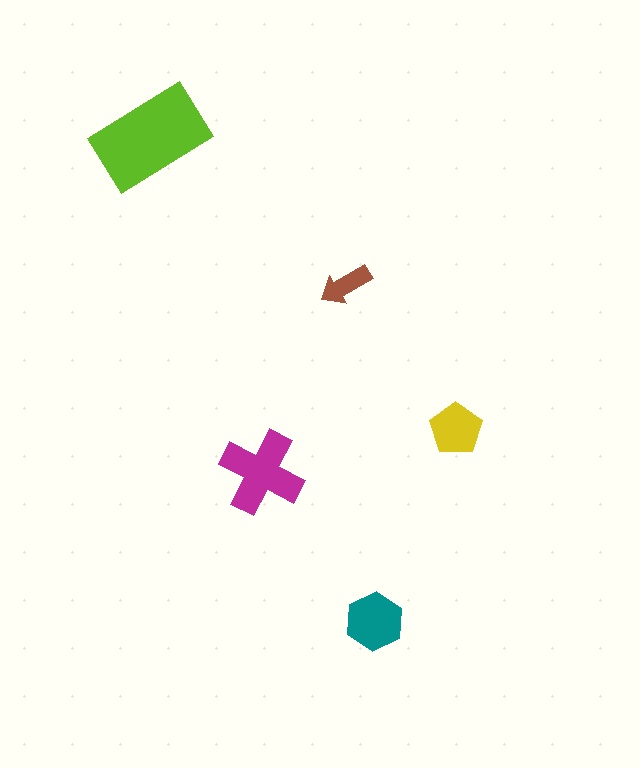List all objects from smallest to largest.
The brown arrow, the yellow pentagon, the teal hexagon, the magenta cross, the lime rectangle.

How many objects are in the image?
There are 5 objects in the image.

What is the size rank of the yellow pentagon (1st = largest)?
4th.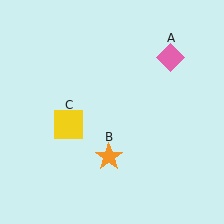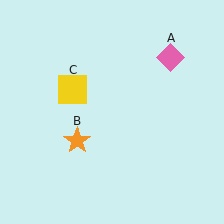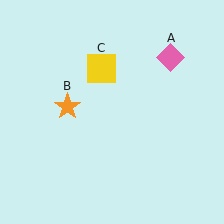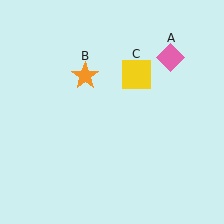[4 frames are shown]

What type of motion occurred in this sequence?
The orange star (object B), yellow square (object C) rotated clockwise around the center of the scene.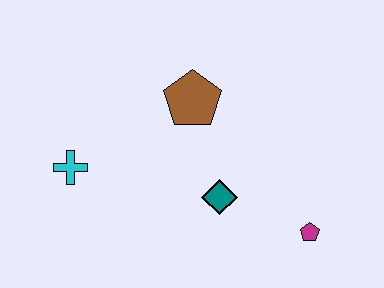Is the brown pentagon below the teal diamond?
No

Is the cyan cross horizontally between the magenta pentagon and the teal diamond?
No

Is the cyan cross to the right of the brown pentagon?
No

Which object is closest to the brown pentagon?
The teal diamond is closest to the brown pentagon.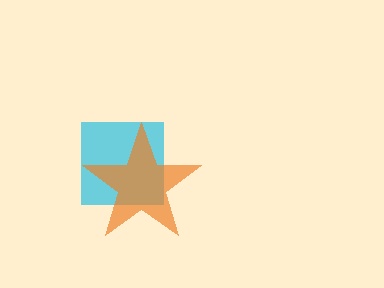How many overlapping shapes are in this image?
There are 2 overlapping shapes in the image.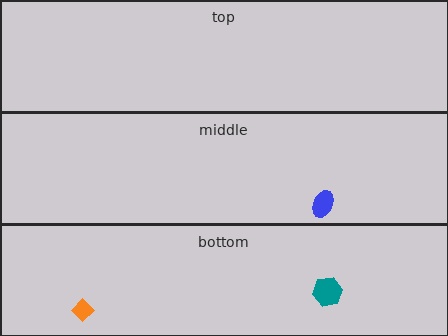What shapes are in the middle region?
The blue ellipse.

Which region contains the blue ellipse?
The middle region.